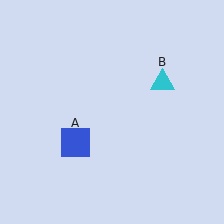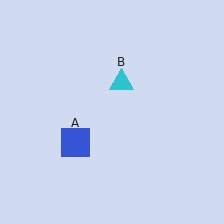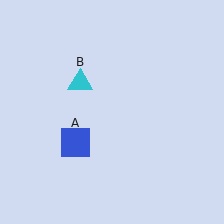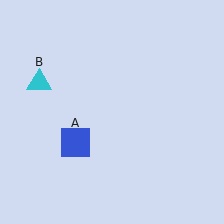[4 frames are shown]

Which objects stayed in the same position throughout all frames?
Blue square (object A) remained stationary.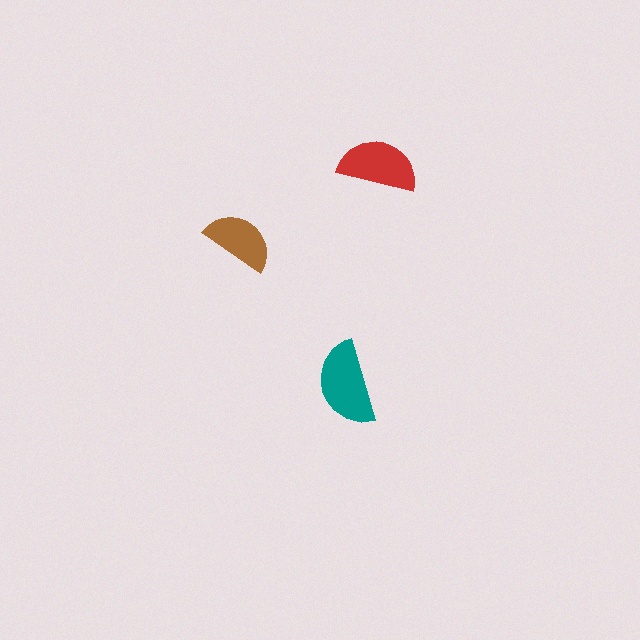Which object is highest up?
The red semicircle is topmost.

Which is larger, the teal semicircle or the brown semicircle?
The teal one.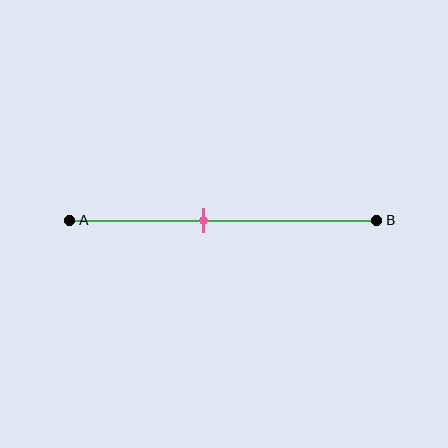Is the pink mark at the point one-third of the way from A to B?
No, the mark is at about 45% from A, not at the 33% one-third point.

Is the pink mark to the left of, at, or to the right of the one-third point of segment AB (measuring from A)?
The pink mark is to the right of the one-third point of segment AB.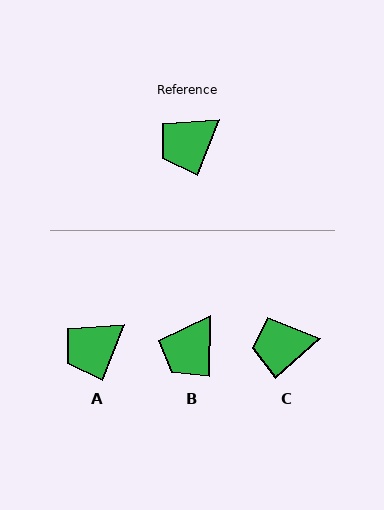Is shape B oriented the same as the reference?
No, it is off by about 21 degrees.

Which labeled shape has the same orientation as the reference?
A.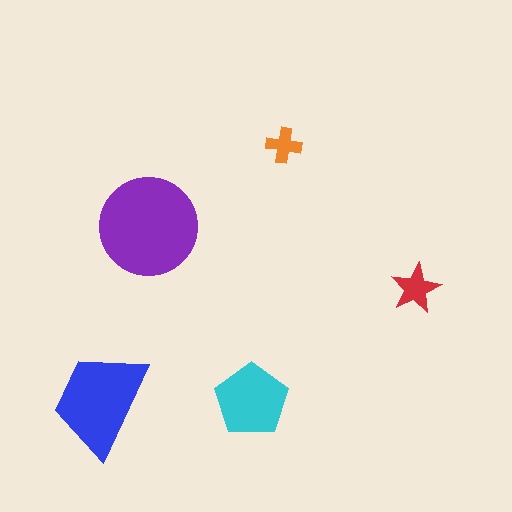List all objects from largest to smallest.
The purple circle, the blue trapezoid, the cyan pentagon, the red star, the orange cross.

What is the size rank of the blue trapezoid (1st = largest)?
2nd.